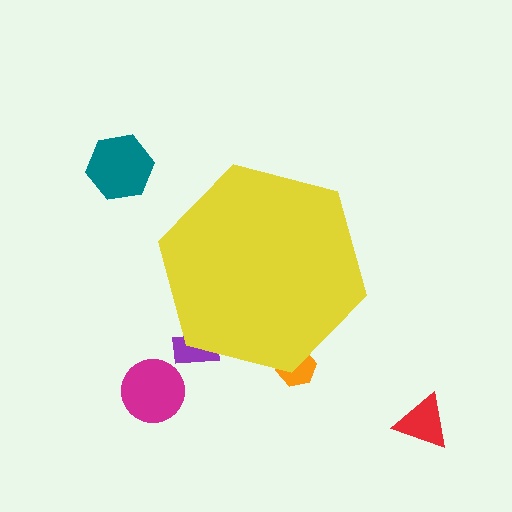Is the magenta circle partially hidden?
No, the magenta circle is fully visible.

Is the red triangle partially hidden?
No, the red triangle is fully visible.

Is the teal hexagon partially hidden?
No, the teal hexagon is fully visible.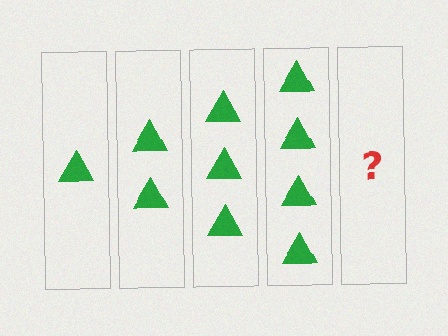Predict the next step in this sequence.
The next step is 5 triangles.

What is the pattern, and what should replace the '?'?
The pattern is that each step adds one more triangle. The '?' should be 5 triangles.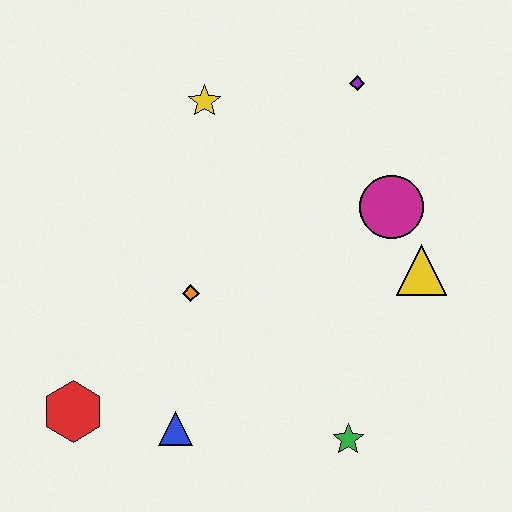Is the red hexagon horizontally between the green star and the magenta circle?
No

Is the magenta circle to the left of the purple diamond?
No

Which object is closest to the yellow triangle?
The magenta circle is closest to the yellow triangle.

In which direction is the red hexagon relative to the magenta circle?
The red hexagon is to the left of the magenta circle.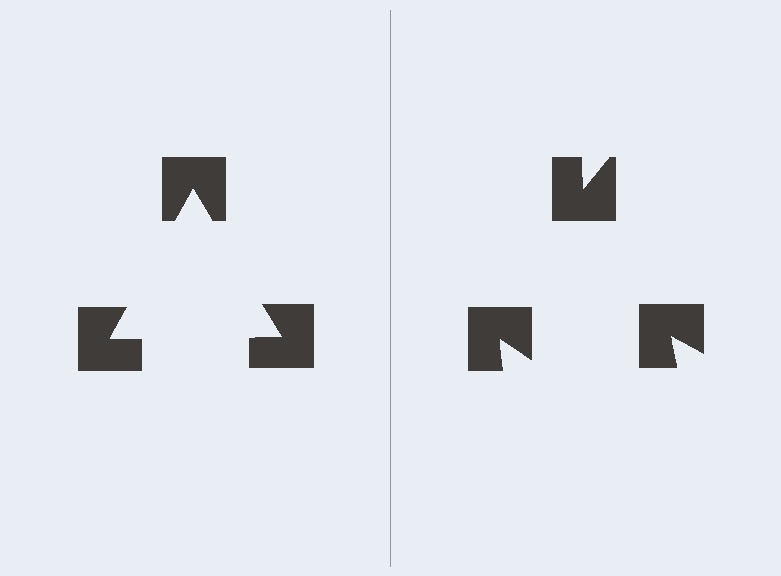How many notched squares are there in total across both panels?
6 — 3 on each side.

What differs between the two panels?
The notched squares are positioned identically on both sides; only the wedge orientations differ. On the left they align to a triangle; on the right they are misaligned.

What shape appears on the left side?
An illusory triangle.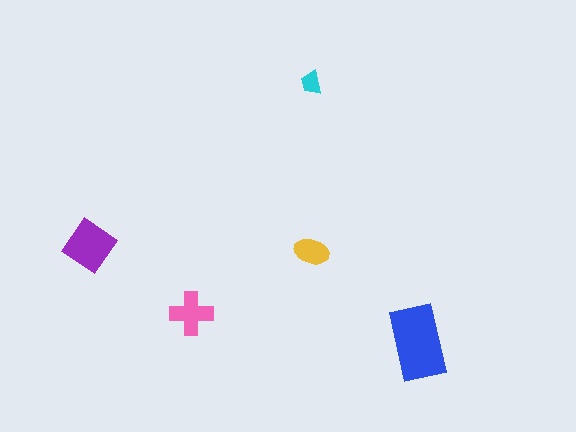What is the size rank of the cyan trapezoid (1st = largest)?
5th.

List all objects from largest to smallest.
The blue rectangle, the purple diamond, the pink cross, the yellow ellipse, the cyan trapezoid.